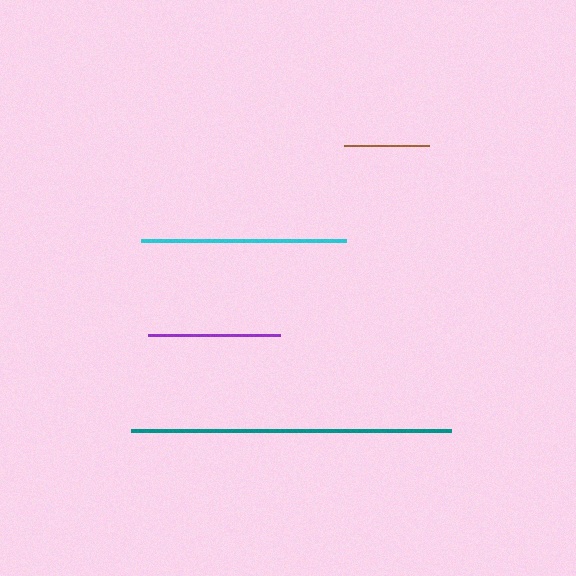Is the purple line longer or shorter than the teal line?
The teal line is longer than the purple line.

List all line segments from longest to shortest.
From longest to shortest: teal, cyan, purple, brown.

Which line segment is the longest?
The teal line is the longest at approximately 320 pixels.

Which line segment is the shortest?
The brown line is the shortest at approximately 85 pixels.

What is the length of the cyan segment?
The cyan segment is approximately 205 pixels long.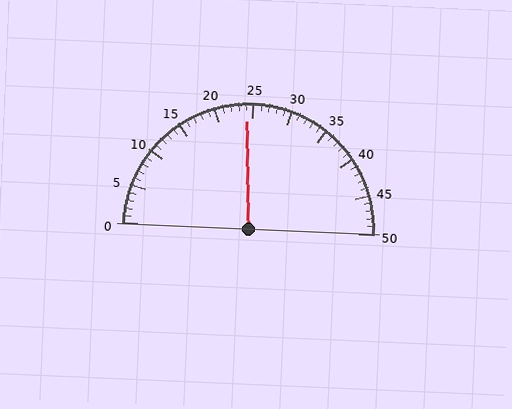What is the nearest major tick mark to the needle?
The nearest major tick mark is 25.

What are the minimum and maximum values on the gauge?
The gauge ranges from 0 to 50.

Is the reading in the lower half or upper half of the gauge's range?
The reading is in the lower half of the range (0 to 50).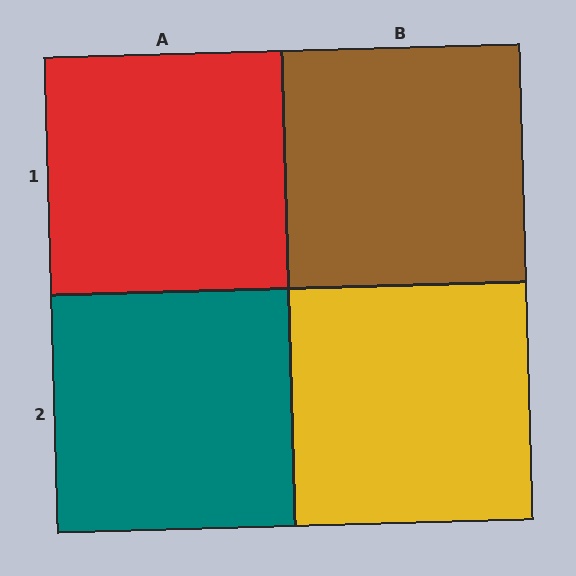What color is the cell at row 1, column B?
Brown.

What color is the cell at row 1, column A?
Red.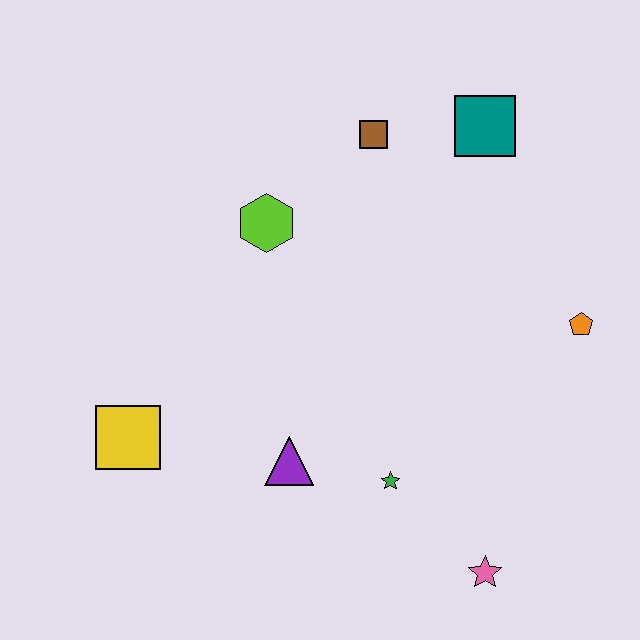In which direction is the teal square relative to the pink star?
The teal square is above the pink star.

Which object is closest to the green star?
The purple triangle is closest to the green star.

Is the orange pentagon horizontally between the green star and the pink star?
No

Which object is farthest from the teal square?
The yellow square is farthest from the teal square.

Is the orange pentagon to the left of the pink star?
No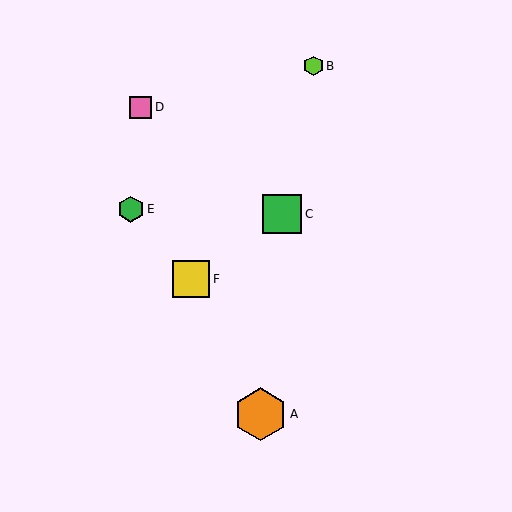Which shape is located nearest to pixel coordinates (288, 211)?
The green square (labeled C) at (282, 214) is nearest to that location.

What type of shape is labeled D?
Shape D is a pink square.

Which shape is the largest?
The orange hexagon (labeled A) is the largest.